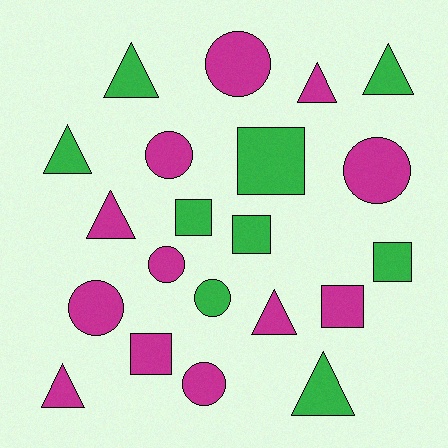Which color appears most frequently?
Magenta, with 12 objects.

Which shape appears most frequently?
Triangle, with 8 objects.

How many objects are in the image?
There are 21 objects.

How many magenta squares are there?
There are 2 magenta squares.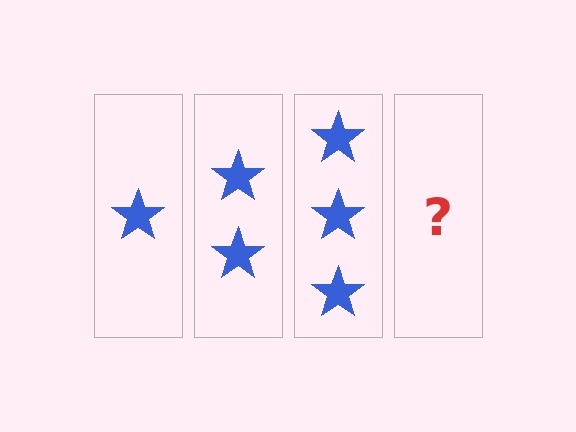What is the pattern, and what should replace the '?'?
The pattern is that each step adds one more star. The '?' should be 4 stars.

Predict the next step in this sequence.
The next step is 4 stars.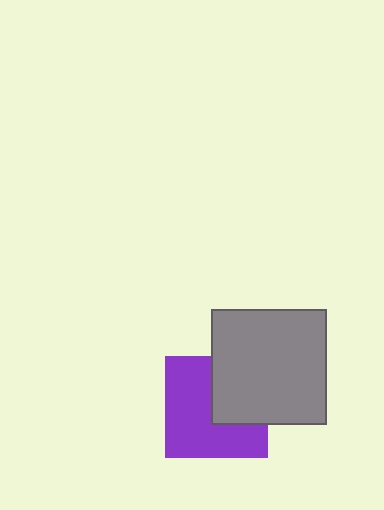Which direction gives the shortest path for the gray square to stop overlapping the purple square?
Moving toward the upper-right gives the shortest separation.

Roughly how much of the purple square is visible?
About half of it is visible (roughly 62%).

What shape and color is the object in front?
The object in front is a gray square.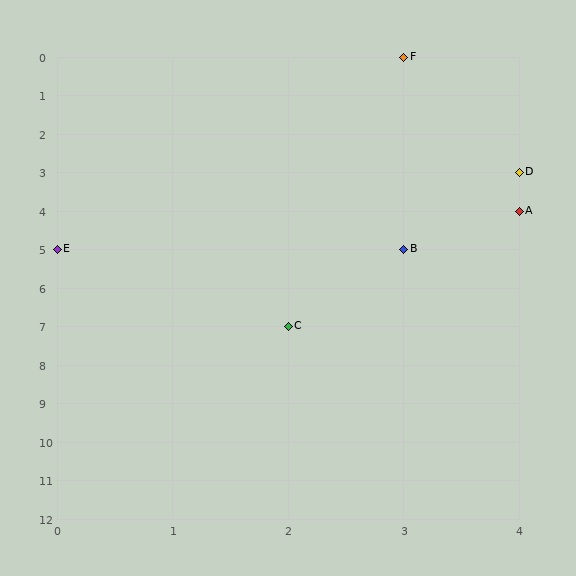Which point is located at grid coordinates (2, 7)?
Point C is at (2, 7).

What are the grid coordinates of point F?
Point F is at grid coordinates (3, 0).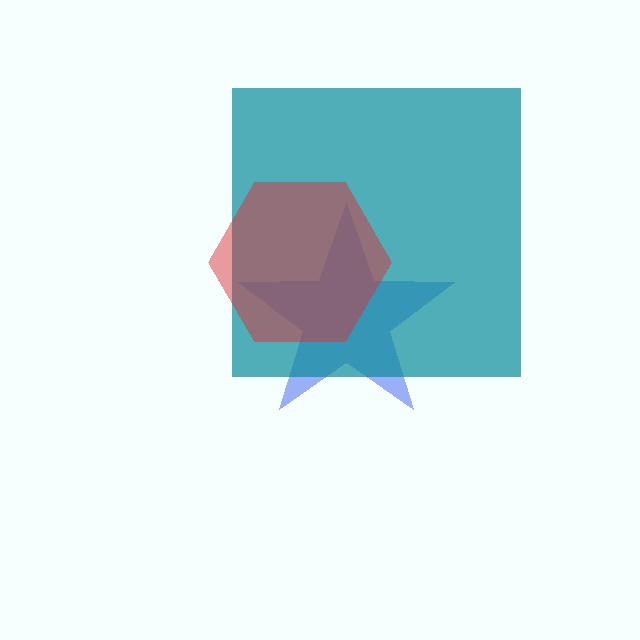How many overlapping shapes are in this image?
There are 3 overlapping shapes in the image.